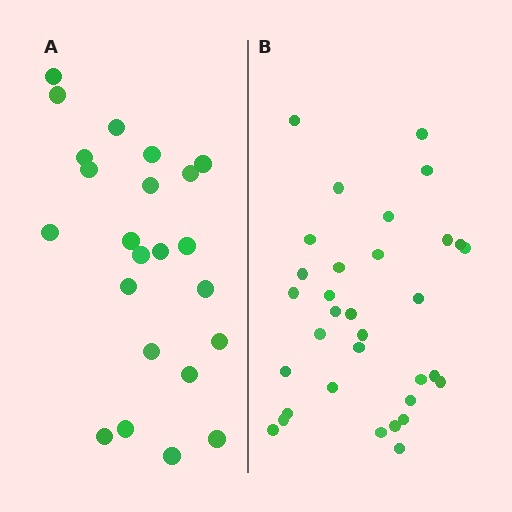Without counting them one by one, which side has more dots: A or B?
Region B (the right region) has more dots.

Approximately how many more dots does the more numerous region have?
Region B has roughly 10 or so more dots than region A.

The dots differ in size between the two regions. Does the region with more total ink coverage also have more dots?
No. Region A has more total ink coverage because its dots are larger, but region B actually contains more individual dots. Total area can be misleading — the number of items is what matters here.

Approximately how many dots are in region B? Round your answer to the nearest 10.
About 30 dots. (The exact count is 33, which rounds to 30.)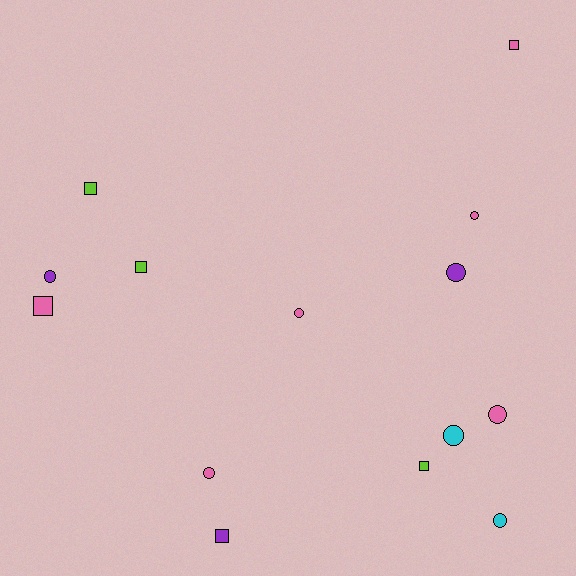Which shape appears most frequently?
Circle, with 8 objects.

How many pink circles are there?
There are 4 pink circles.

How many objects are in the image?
There are 14 objects.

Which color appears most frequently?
Pink, with 6 objects.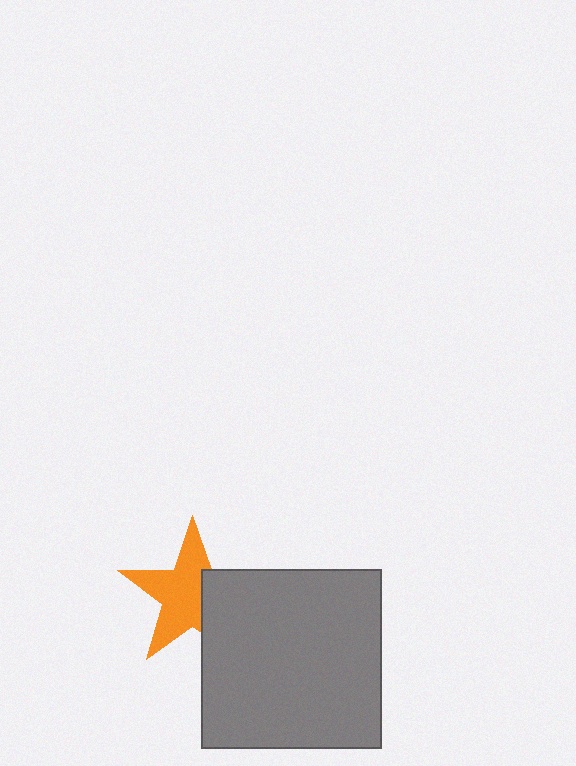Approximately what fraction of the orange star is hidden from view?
Roughly 36% of the orange star is hidden behind the gray square.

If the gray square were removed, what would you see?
You would see the complete orange star.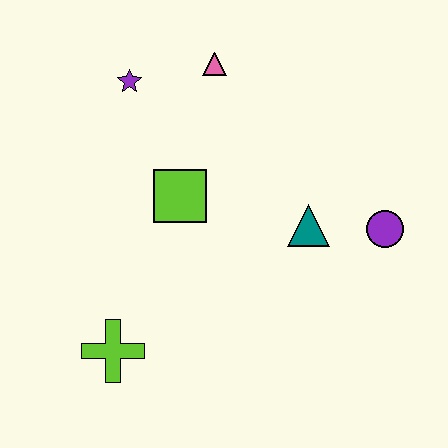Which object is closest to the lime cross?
The lime square is closest to the lime cross.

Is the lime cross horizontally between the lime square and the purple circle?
No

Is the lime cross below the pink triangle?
Yes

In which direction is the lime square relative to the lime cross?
The lime square is above the lime cross.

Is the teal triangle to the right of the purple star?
Yes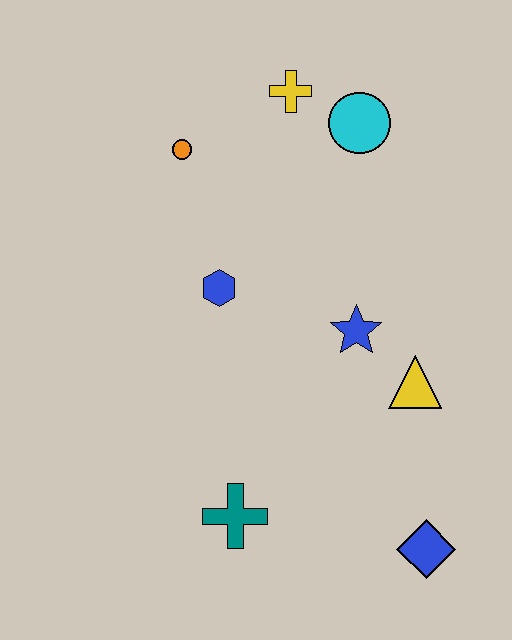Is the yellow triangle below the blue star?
Yes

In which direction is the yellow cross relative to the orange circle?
The yellow cross is to the right of the orange circle.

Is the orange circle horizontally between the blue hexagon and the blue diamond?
No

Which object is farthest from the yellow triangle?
The orange circle is farthest from the yellow triangle.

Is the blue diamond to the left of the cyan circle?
No